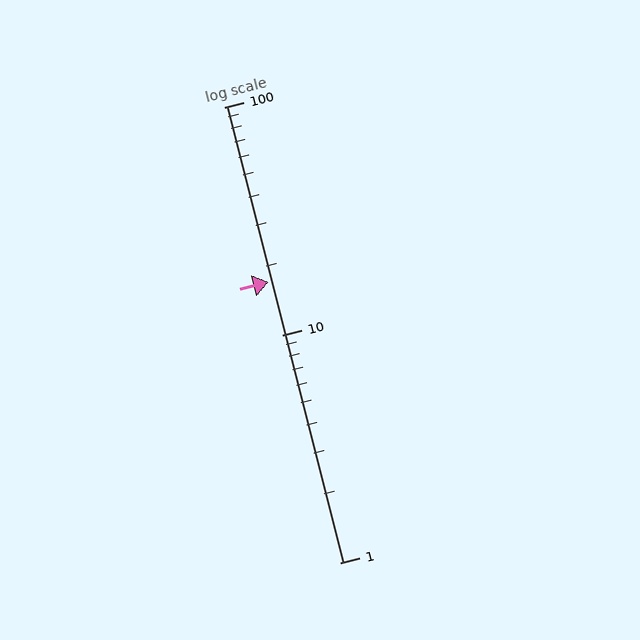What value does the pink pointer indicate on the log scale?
The pointer indicates approximately 17.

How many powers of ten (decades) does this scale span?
The scale spans 2 decades, from 1 to 100.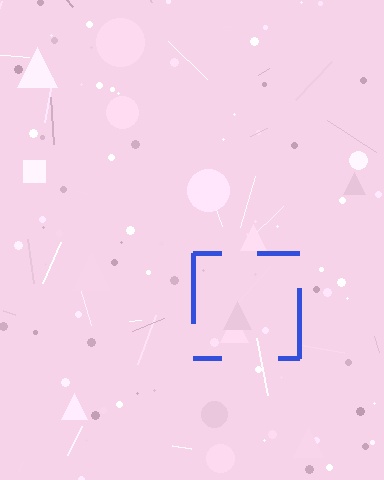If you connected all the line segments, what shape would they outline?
They would outline a square.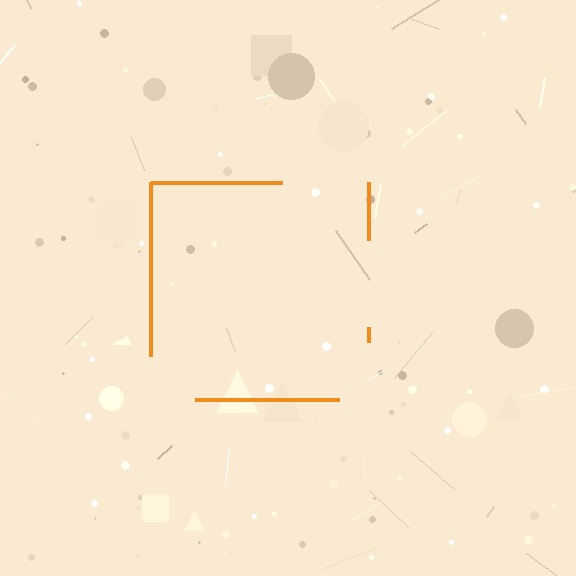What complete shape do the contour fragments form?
The contour fragments form a square.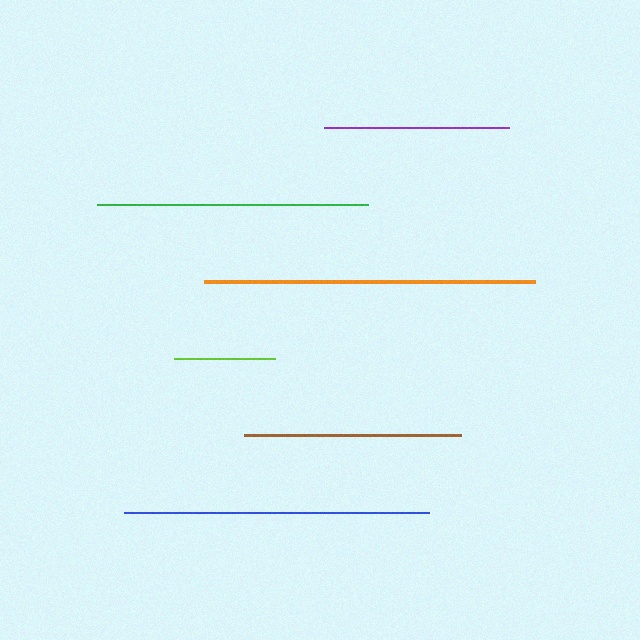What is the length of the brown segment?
The brown segment is approximately 217 pixels long.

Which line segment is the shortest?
The lime line is the shortest at approximately 101 pixels.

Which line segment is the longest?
The orange line is the longest at approximately 331 pixels.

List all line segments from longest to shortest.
From longest to shortest: orange, blue, green, brown, purple, lime.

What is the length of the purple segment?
The purple segment is approximately 185 pixels long.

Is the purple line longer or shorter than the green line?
The green line is longer than the purple line.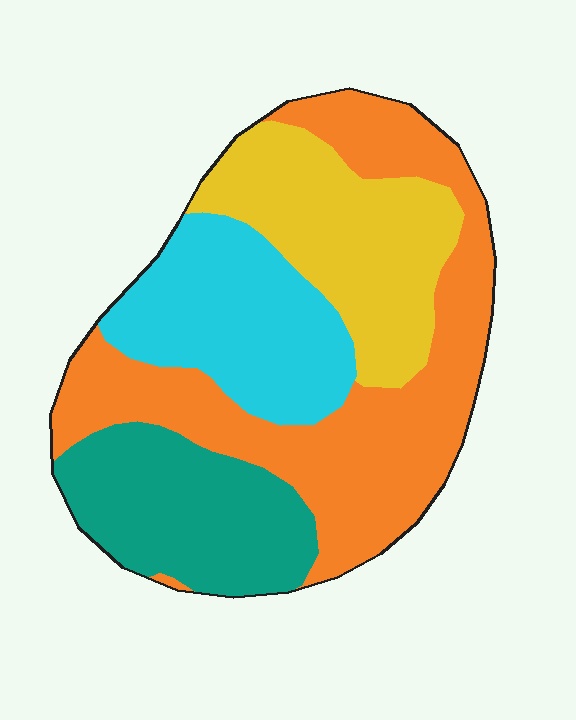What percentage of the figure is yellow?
Yellow takes up between a sixth and a third of the figure.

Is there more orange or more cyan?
Orange.